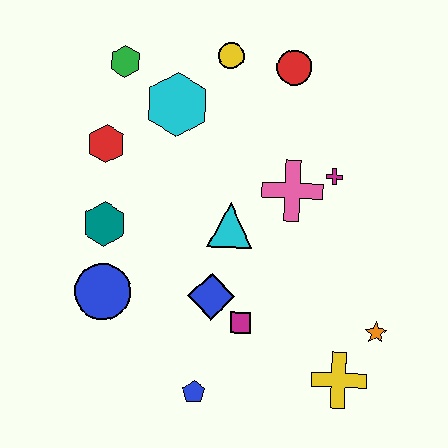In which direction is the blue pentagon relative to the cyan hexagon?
The blue pentagon is below the cyan hexagon.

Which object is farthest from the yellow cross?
The green hexagon is farthest from the yellow cross.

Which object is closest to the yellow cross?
The orange star is closest to the yellow cross.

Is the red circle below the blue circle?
No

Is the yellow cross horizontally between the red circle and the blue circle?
No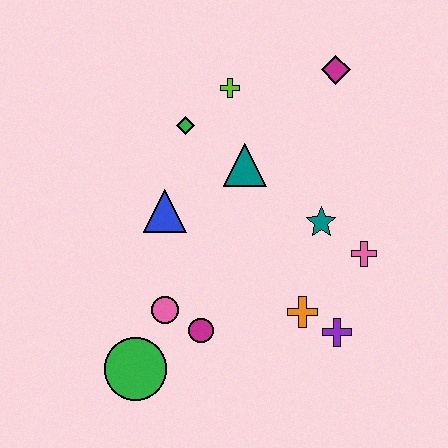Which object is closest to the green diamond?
The lime cross is closest to the green diamond.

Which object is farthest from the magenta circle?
The magenta diamond is farthest from the magenta circle.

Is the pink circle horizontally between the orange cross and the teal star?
No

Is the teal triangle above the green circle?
Yes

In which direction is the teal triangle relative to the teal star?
The teal triangle is to the left of the teal star.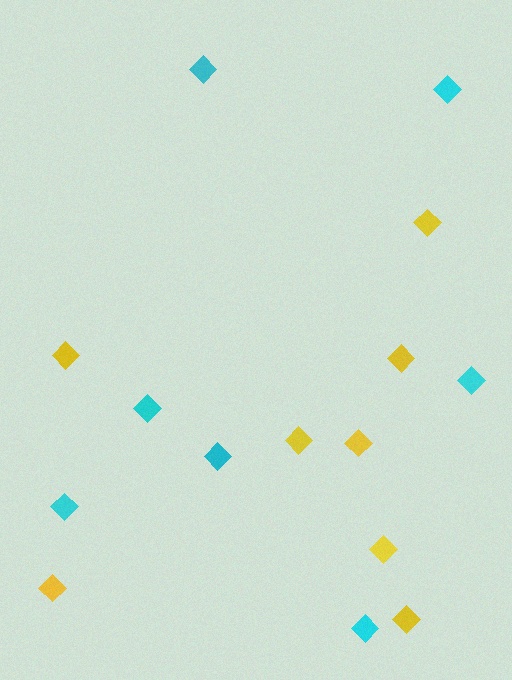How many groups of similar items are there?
There are 2 groups: one group of cyan diamonds (7) and one group of yellow diamonds (8).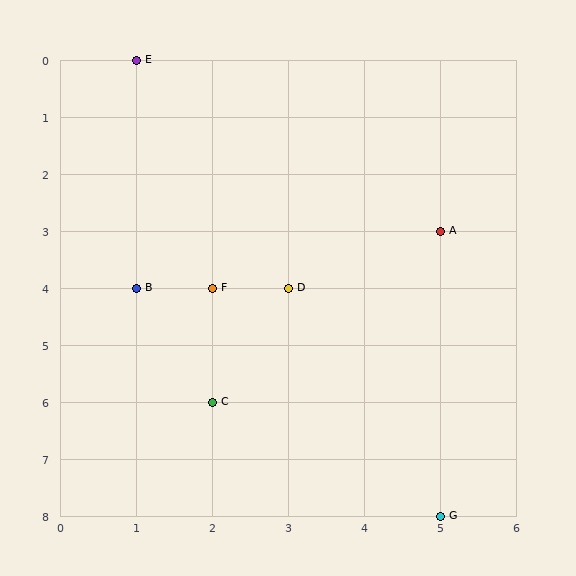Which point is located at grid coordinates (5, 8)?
Point G is at (5, 8).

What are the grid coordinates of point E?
Point E is at grid coordinates (1, 0).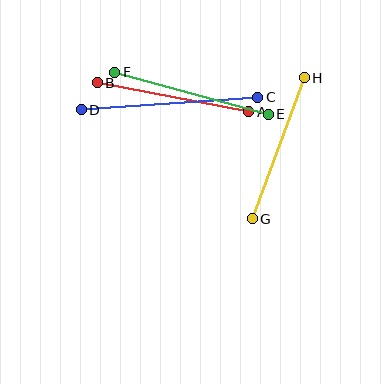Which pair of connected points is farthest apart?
Points C and D are farthest apart.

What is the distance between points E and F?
The distance is approximately 159 pixels.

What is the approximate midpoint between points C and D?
The midpoint is at approximately (169, 103) pixels.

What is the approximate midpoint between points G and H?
The midpoint is at approximately (278, 148) pixels.